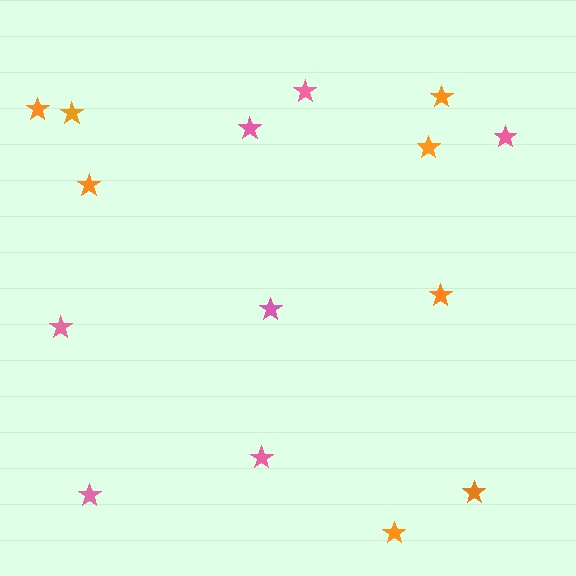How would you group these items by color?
There are 2 groups: one group of pink stars (7) and one group of orange stars (8).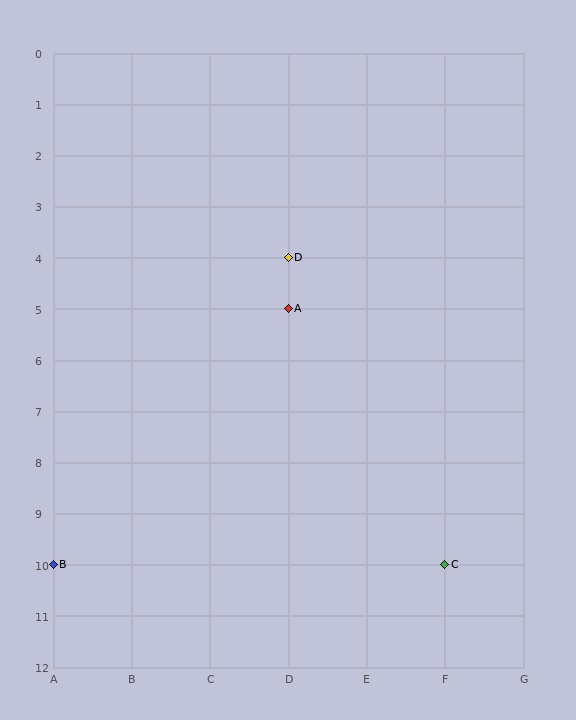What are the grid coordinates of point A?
Point A is at grid coordinates (D, 5).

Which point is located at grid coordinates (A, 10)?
Point B is at (A, 10).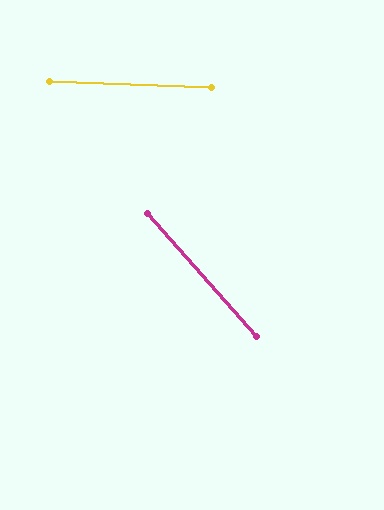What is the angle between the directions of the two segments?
Approximately 47 degrees.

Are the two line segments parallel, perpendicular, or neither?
Neither parallel nor perpendicular — they differ by about 47°.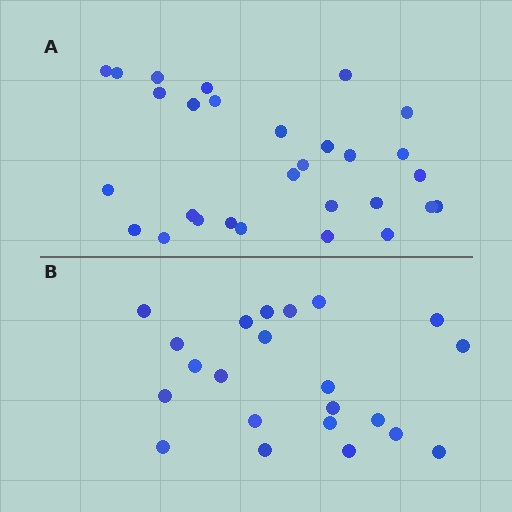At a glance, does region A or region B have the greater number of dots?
Region A (the top region) has more dots.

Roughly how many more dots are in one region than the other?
Region A has roughly 8 or so more dots than region B.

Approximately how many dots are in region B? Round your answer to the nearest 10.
About 20 dots. (The exact count is 22, which rounds to 20.)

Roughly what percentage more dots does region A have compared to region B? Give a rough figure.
About 30% more.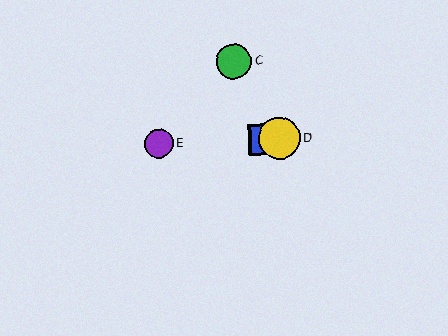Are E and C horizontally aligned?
No, E is at y≈143 and C is at y≈61.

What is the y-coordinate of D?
Object D is at y≈139.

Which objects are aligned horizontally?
Objects A, B, D, E are aligned horizontally.